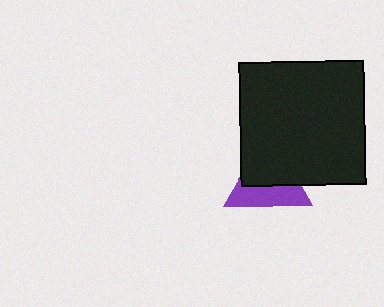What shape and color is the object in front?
The object in front is a black square.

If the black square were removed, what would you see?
You would see the complete purple triangle.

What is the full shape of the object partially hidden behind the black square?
The partially hidden object is a purple triangle.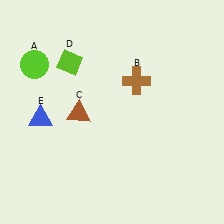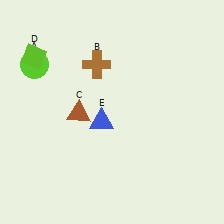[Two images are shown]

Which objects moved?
The objects that moved are: the brown cross (B), the lime diamond (D), the blue triangle (E).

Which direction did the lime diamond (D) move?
The lime diamond (D) moved left.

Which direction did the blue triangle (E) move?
The blue triangle (E) moved right.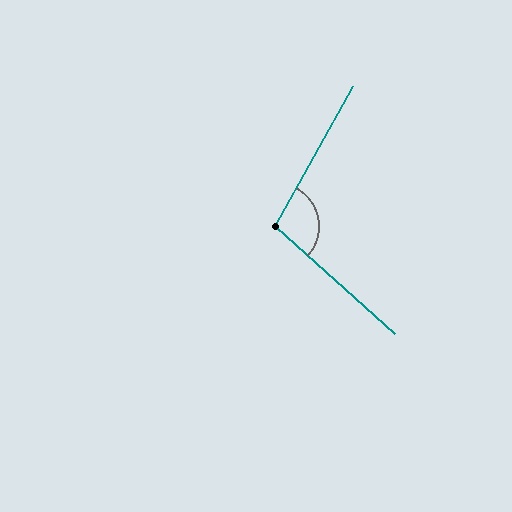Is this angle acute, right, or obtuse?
It is obtuse.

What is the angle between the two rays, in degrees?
Approximately 103 degrees.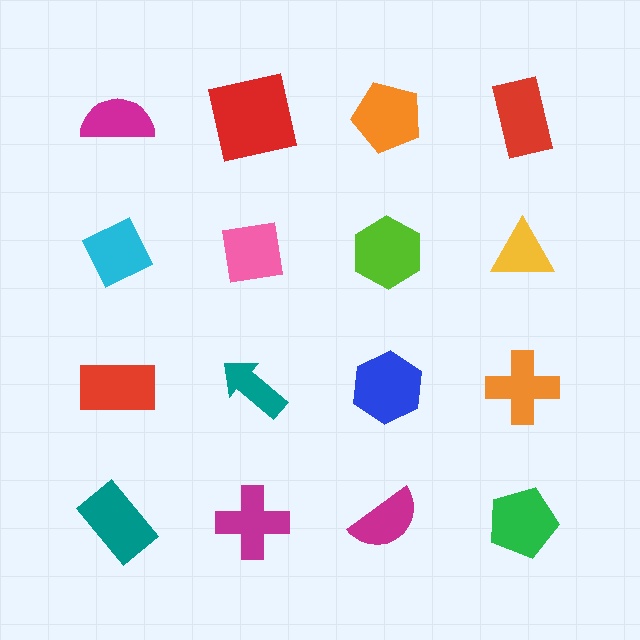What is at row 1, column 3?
An orange pentagon.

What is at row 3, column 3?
A blue hexagon.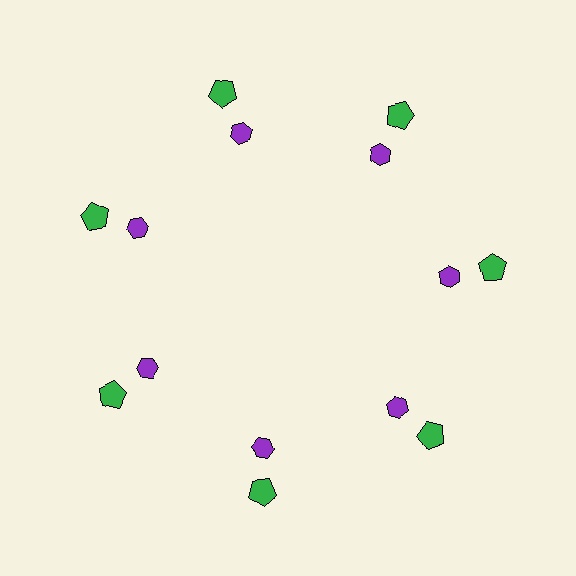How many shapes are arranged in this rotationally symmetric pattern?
There are 14 shapes, arranged in 7 groups of 2.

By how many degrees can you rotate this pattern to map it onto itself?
The pattern maps onto itself every 51 degrees of rotation.